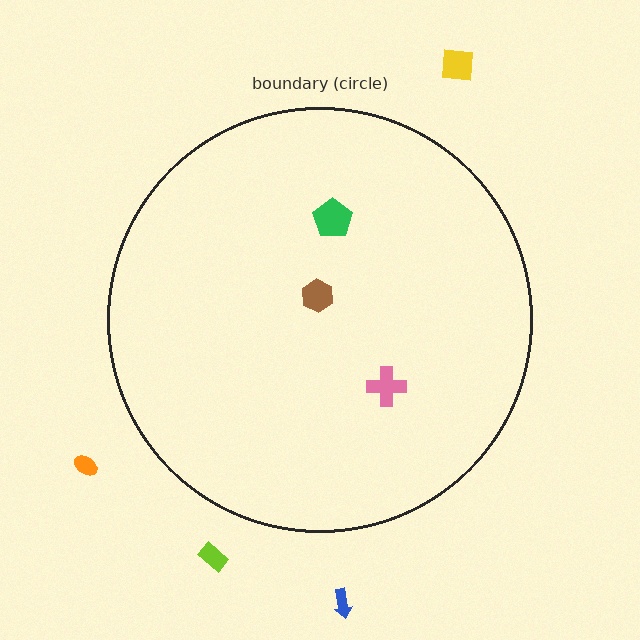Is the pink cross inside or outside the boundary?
Inside.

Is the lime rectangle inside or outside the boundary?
Outside.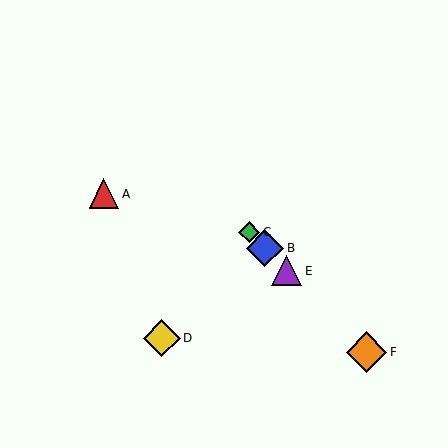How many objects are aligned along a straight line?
4 objects (B, C, E, F) are aligned along a straight line.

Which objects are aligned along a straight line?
Objects B, C, E, F are aligned along a straight line.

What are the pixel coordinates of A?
Object A is at (104, 194).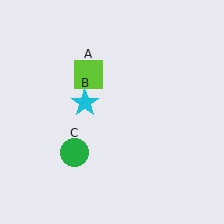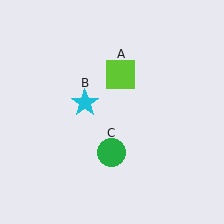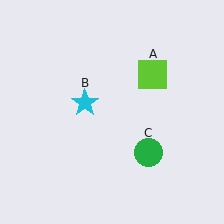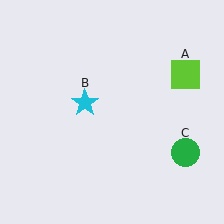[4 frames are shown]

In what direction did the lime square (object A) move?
The lime square (object A) moved right.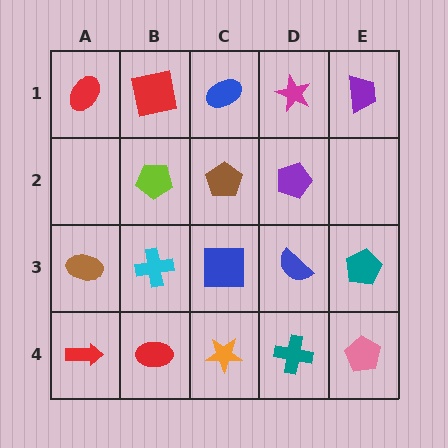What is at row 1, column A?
A red ellipse.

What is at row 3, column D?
A blue semicircle.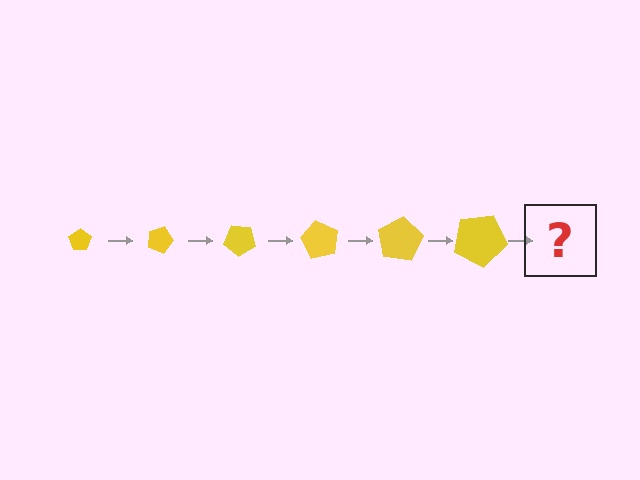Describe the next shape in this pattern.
It should be a pentagon, larger than the previous one and rotated 120 degrees from the start.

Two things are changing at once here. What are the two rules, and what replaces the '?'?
The two rules are that the pentagon grows larger each step and it rotates 20 degrees each step. The '?' should be a pentagon, larger than the previous one and rotated 120 degrees from the start.